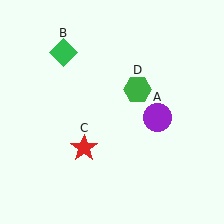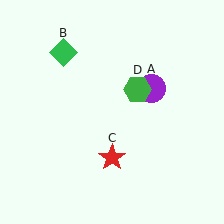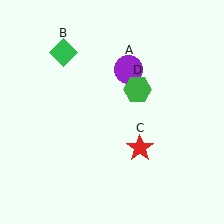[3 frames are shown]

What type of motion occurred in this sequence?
The purple circle (object A), red star (object C) rotated counterclockwise around the center of the scene.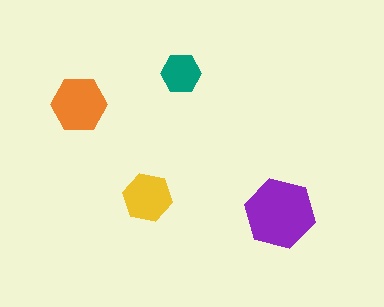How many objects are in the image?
There are 4 objects in the image.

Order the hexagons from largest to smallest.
the purple one, the orange one, the yellow one, the teal one.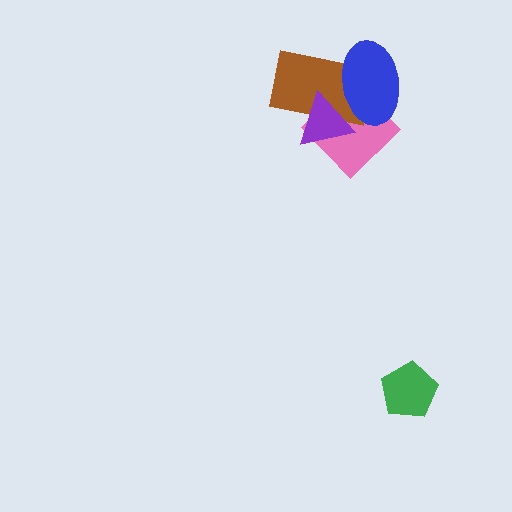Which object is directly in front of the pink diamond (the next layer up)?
The brown rectangle is directly in front of the pink diamond.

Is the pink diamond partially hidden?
Yes, it is partially covered by another shape.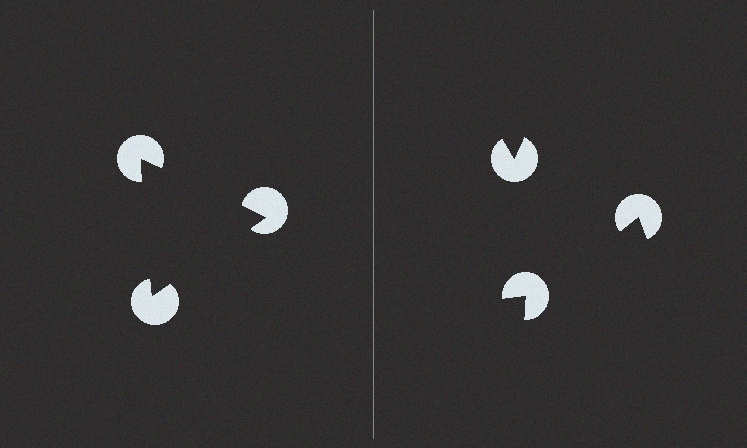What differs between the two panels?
The pac-man discs are positioned identically on both sides; only the wedge orientations differ. On the left they align to a triangle; on the right they are misaligned.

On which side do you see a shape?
An illusory triangle appears on the left side. On the right side the wedge cuts are rotated, so no coherent shape forms.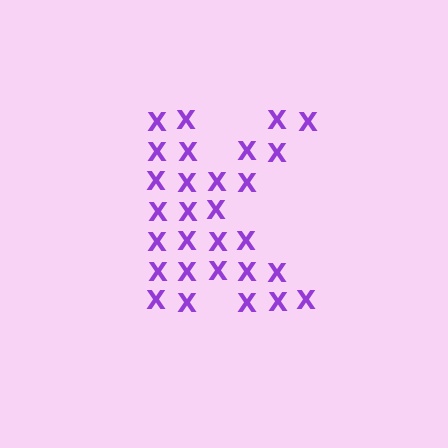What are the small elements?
The small elements are letter X's.